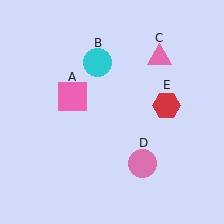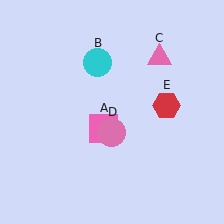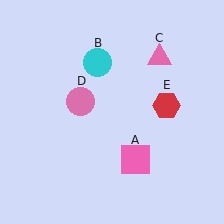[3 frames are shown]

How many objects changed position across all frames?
2 objects changed position: pink square (object A), pink circle (object D).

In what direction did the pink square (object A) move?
The pink square (object A) moved down and to the right.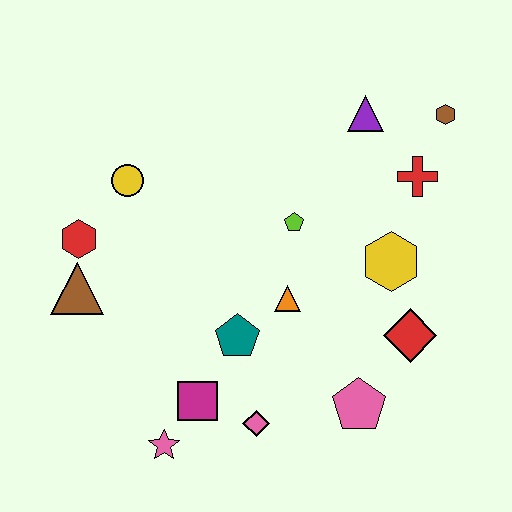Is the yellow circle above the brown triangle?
Yes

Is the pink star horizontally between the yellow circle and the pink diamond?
Yes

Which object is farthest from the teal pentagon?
The brown hexagon is farthest from the teal pentagon.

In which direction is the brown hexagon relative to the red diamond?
The brown hexagon is above the red diamond.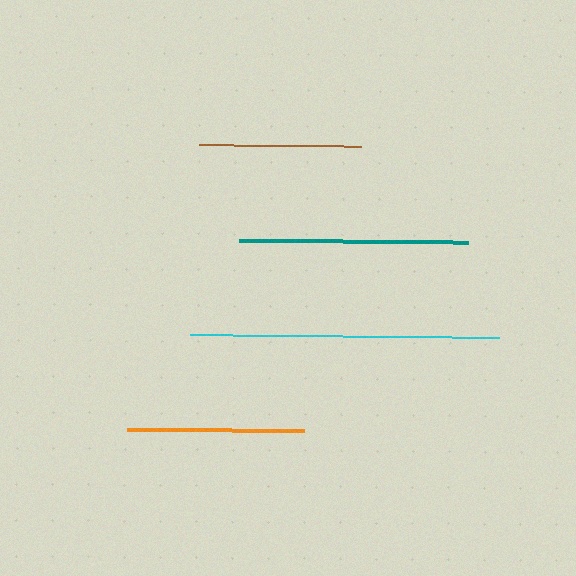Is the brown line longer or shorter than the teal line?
The teal line is longer than the brown line.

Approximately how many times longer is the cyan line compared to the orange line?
The cyan line is approximately 1.8 times the length of the orange line.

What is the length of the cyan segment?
The cyan segment is approximately 309 pixels long.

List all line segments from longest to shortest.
From longest to shortest: cyan, teal, orange, brown.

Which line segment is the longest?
The cyan line is the longest at approximately 309 pixels.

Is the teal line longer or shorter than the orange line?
The teal line is longer than the orange line.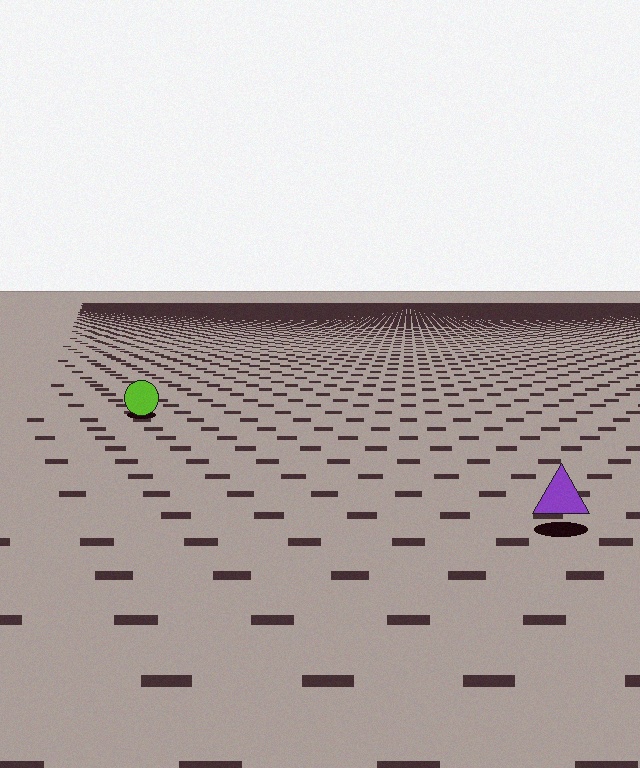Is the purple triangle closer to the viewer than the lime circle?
Yes. The purple triangle is closer — you can tell from the texture gradient: the ground texture is coarser near it.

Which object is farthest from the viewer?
The lime circle is farthest from the viewer. It appears smaller and the ground texture around it is denser.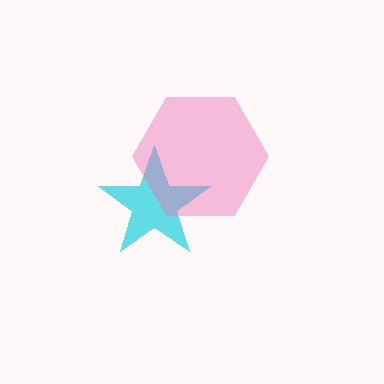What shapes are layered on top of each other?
The layered shapes are: a cyan star, a pink hexagon.